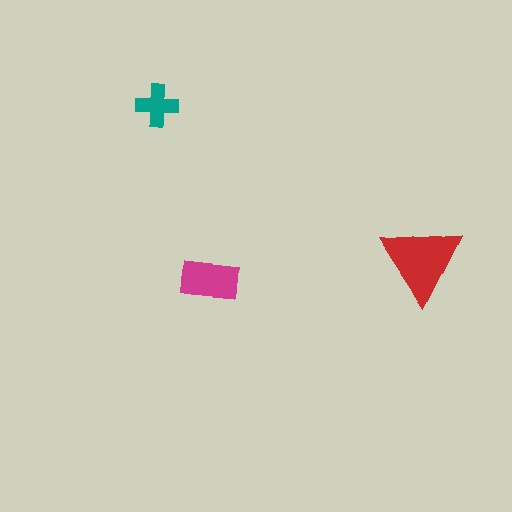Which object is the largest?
The red triangle.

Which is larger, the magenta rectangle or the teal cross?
The magenta rectangle.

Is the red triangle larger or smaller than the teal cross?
Larger.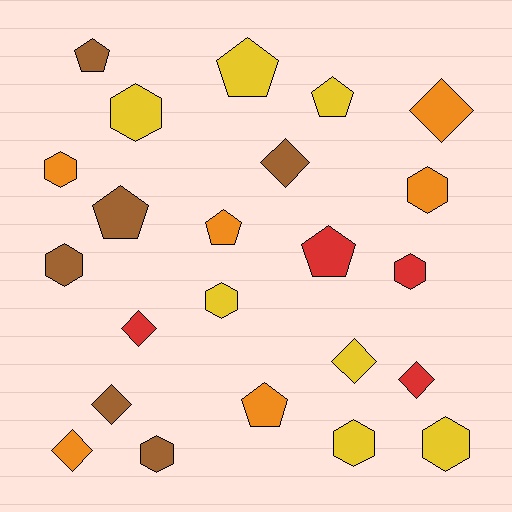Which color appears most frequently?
Yellow, with 7 objects.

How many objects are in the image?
There are 23 objects.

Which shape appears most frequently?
Hexagon, with 9 objects.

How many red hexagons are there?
There is 1 red hexagon.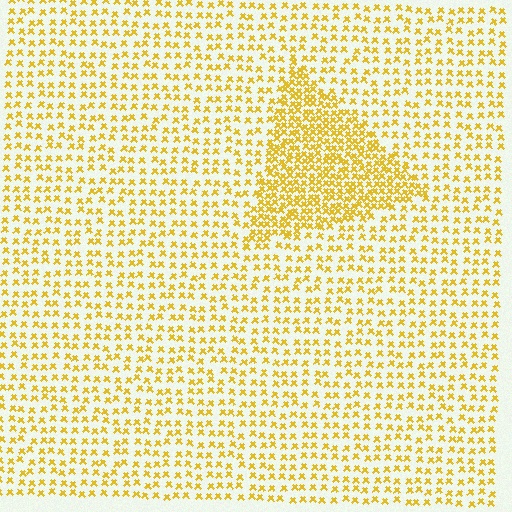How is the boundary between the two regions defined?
The boundary is defined by a change in element density (approximately 2.2x ratio). All elements are the same color, size, and shape.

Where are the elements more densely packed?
The elements are more densely packed inside the triangle boundary.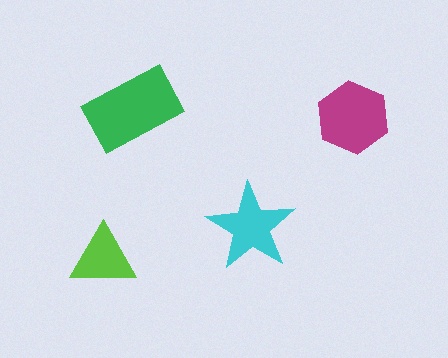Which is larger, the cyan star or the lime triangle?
The cyan star.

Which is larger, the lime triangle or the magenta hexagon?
The magenta hexagon.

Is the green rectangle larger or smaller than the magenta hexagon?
Larger.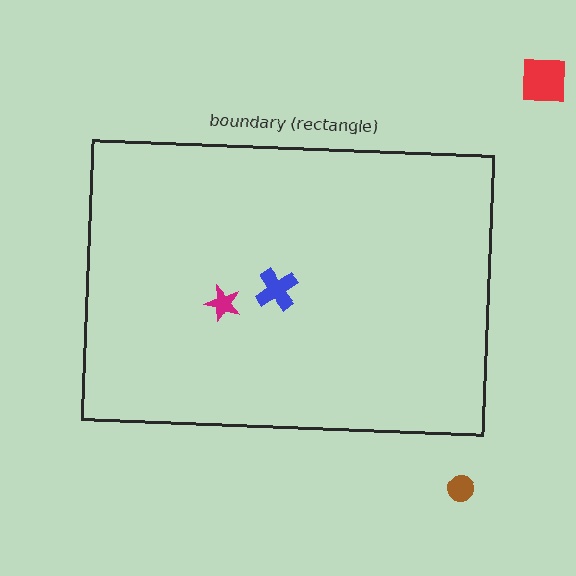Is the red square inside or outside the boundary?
Outside.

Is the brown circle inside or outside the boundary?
Outside.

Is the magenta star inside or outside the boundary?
Inside.